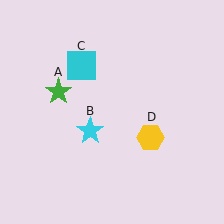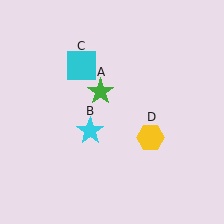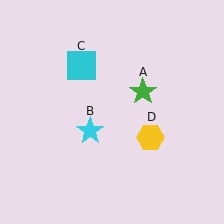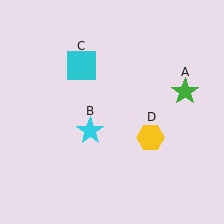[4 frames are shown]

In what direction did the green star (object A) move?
The green star (object A) moved right.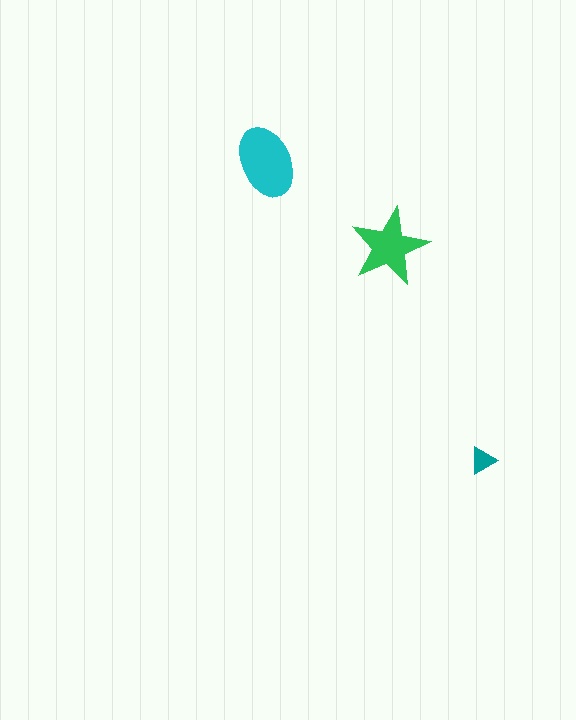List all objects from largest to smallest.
The cyan ellipse, the green star, the teal triangle.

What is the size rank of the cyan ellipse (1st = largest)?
1st.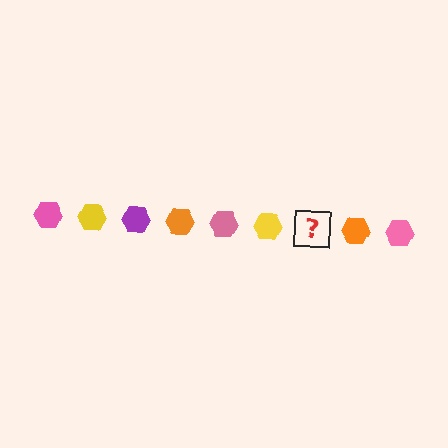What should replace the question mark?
The question mark should be replaced with a purple hexagon.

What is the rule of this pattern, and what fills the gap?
The rule is that the pattern cycles through pink, yellow, purple, orange hexagons. The gap should be filled with a purple hexagon.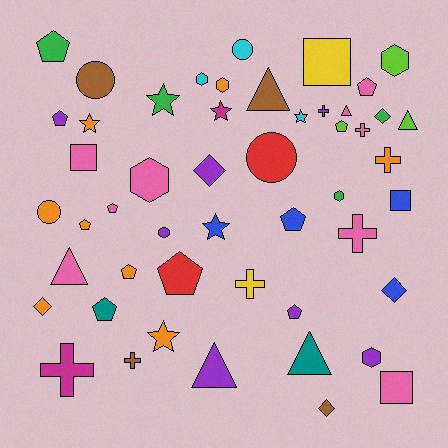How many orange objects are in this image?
There are 8 orange objects.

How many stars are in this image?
There are 6 stars.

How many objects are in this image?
There are 50 objects.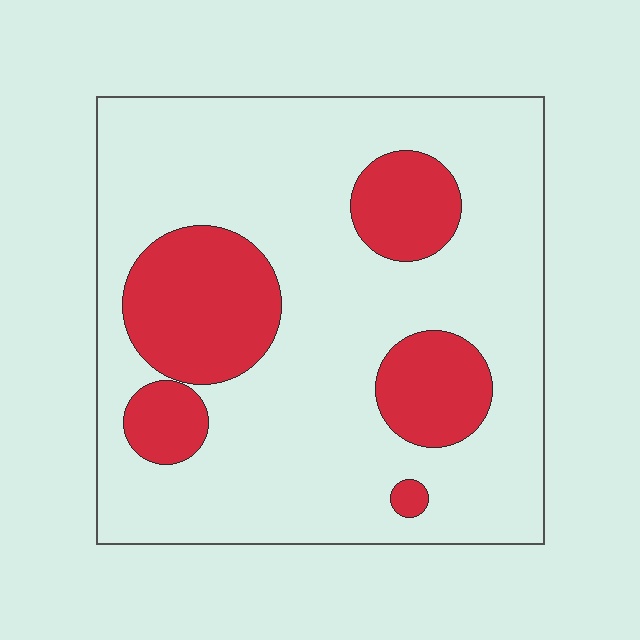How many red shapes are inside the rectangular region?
5.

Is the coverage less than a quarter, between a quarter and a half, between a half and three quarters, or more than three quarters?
Less than a quarter.